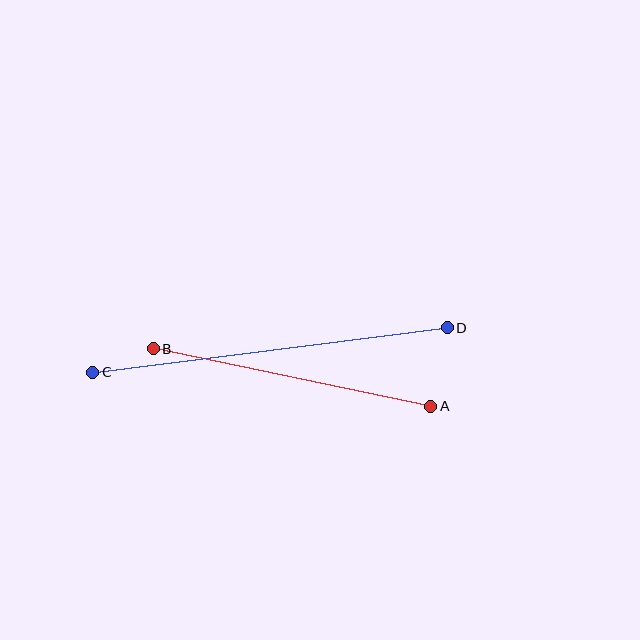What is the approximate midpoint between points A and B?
The midpoint is at approximately (292, 378) pixels.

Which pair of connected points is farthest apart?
Points C and D are farthest apart.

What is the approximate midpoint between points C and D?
The midpoint is at approximately (270, 350) pixels.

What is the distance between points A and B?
The distance is approximately 284 pixels.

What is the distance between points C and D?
The distance is approximately 357 pixels.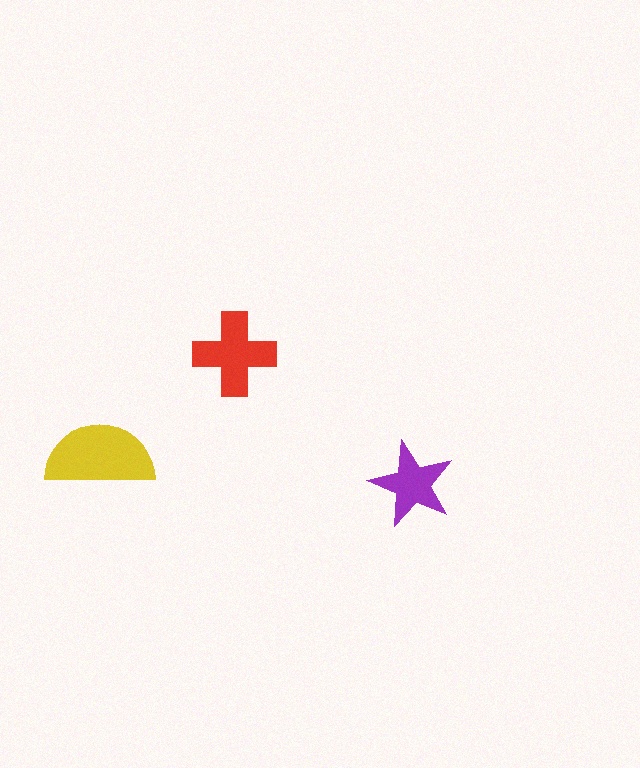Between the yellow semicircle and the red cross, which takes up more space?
The yellow semicircle.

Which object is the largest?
The yellow semicircle.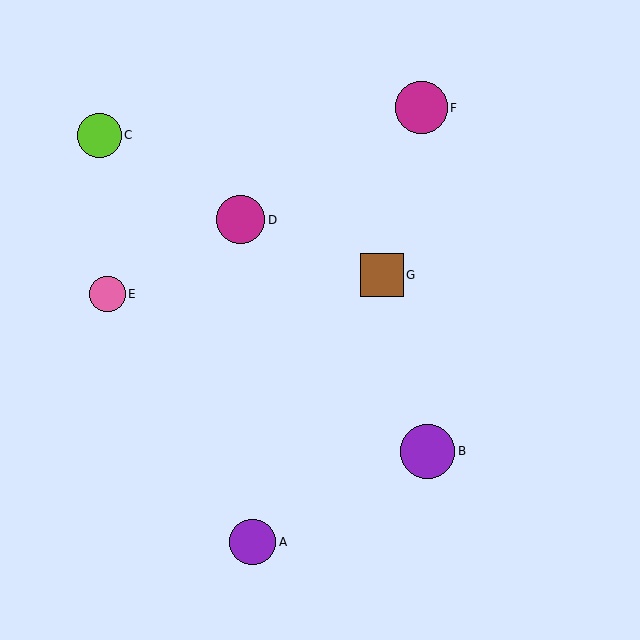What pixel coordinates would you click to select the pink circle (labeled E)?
Click at (107, 294) to select the pink circle E.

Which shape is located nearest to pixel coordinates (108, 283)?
The pink circle (labeled E) at (107, 294) is nearest to that location.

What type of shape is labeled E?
Shape E is a pink circle.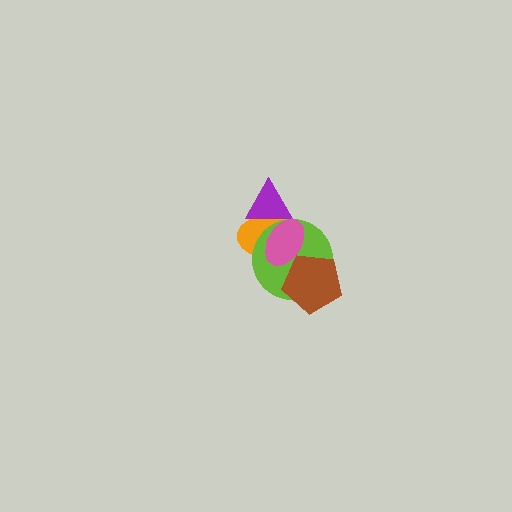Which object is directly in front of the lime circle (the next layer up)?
The purple triangle is directly in front of the lime circle.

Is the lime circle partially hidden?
Yes, it is partially covered by another shape.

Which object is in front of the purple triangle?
The pink ellipse is in front of the purple triangle.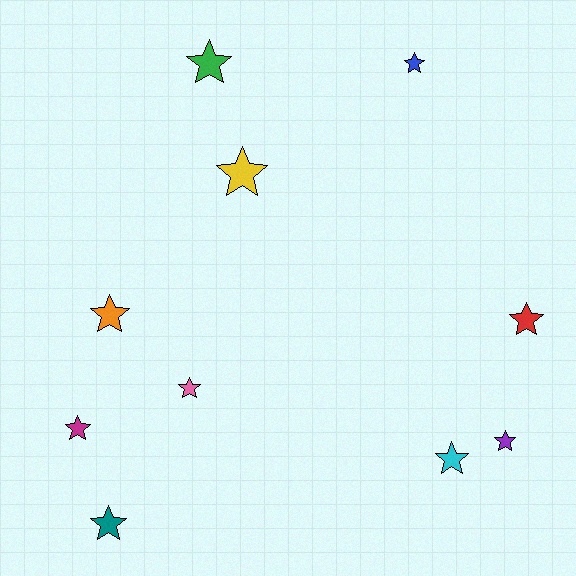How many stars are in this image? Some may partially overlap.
There are 10 stars.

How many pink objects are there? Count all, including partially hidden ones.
There is 1 pink object.